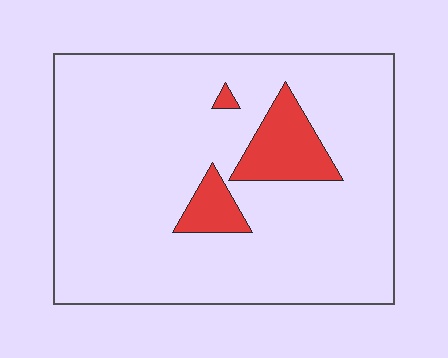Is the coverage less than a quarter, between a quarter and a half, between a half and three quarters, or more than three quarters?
Less than a quarter.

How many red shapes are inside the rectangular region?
3.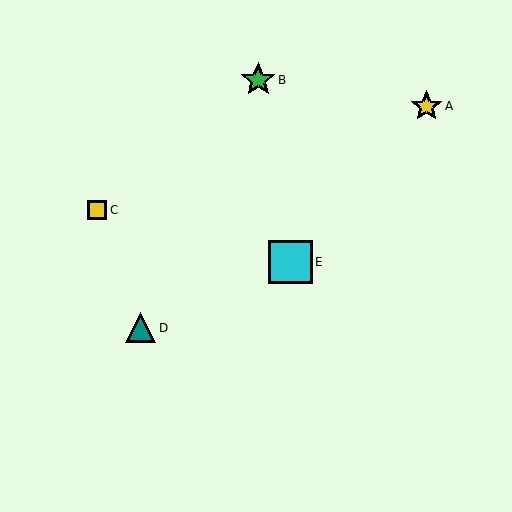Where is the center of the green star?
The center of the green star is at (258, 80).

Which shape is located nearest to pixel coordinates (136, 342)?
The teal triangle (labeled D) at (140, 328) is nearest to that location.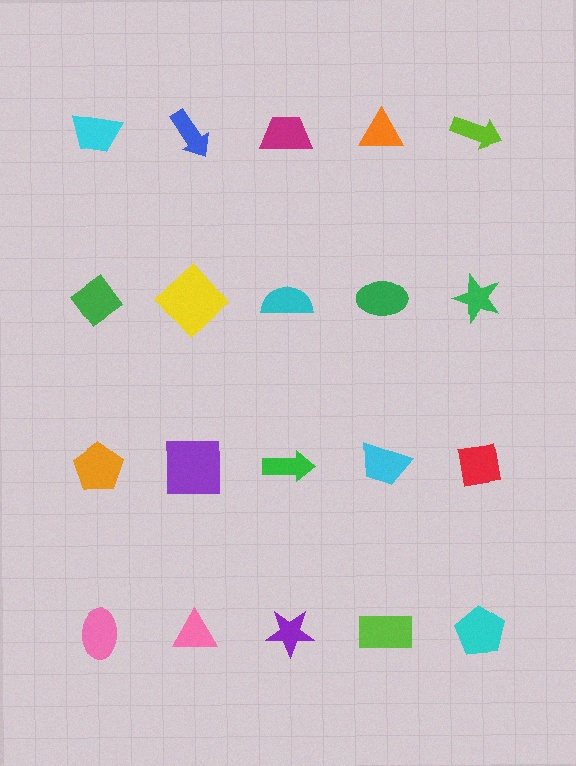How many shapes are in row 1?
5 shapes.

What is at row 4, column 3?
A purple star.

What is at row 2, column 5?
A green star.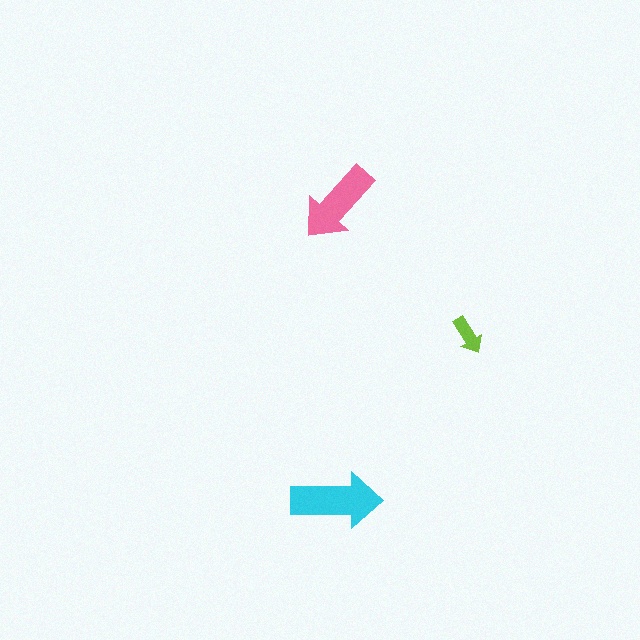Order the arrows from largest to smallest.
the cyan one, the pink one, the lime one.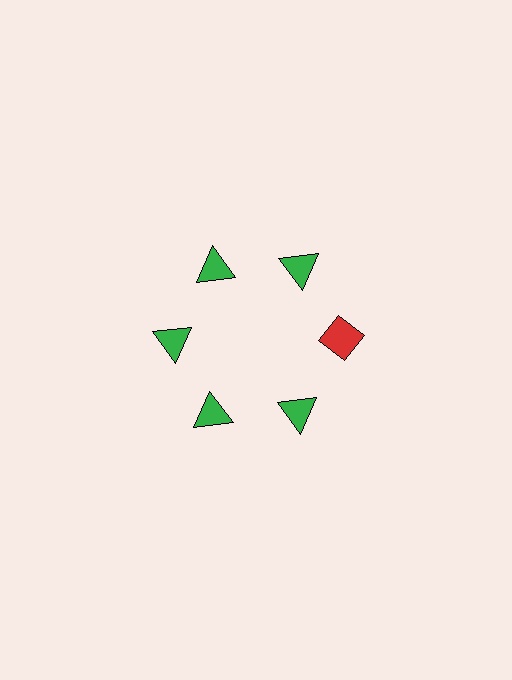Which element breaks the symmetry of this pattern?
The red diamond at roughly the 3 o'clock position breaks the symmetry. All other shapes are green triangles.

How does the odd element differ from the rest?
It differs in both color (red instead of green) and shape (diamond instead of triangle).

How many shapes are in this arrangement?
There are 6 shapes arranged in a ring pattern.